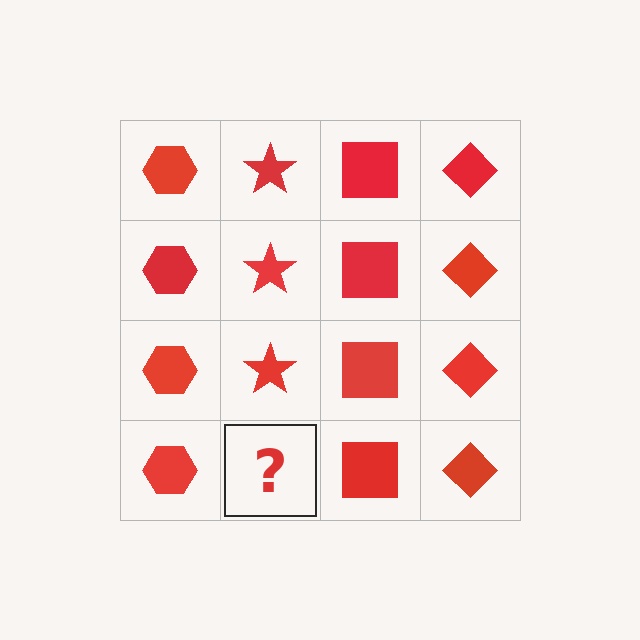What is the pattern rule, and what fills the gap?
The rule is that each column has a consistent shape. The gap should be filled with a red star.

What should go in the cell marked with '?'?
The missing cell should contain a red star.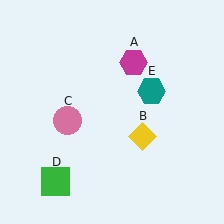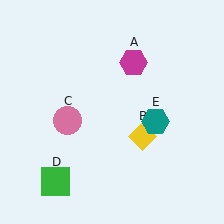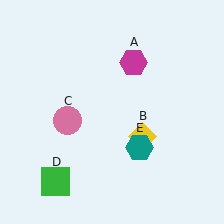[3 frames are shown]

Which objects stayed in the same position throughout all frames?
Magenta hexagon (object A) and yellow diamond (object B) and pink circle (object C) and green square (object D) remained stationary.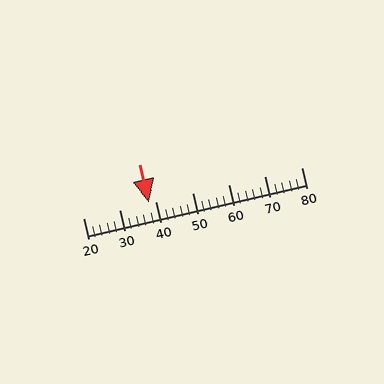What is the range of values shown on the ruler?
The ruler shows values from 20 to 80.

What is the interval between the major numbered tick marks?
The major tick marks are spaced 10 units apart.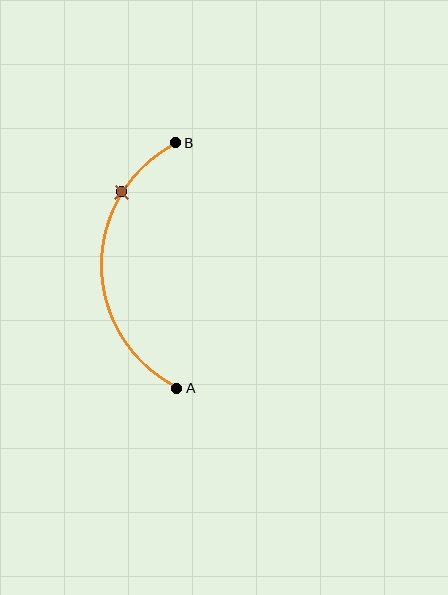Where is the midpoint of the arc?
The arc midpoint is the point on the curve farthest from the straight line joining A and B. It sits to the left of that line.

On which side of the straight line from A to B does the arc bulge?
The arc bulges to the left of the straight line connecting A and B.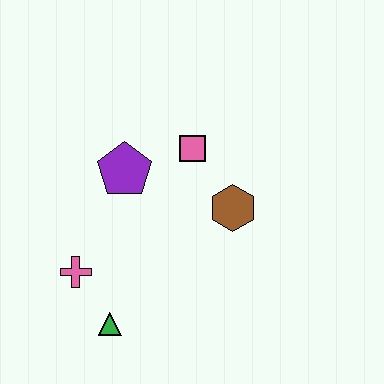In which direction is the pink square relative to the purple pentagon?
The pink square is to the right of the purple pentagon.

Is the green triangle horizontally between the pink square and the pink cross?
Yes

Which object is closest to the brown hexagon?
The pink square is closest to the brown hexagon.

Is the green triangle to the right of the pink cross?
Yes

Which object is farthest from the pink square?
The green triangle is farthest from the pink square.